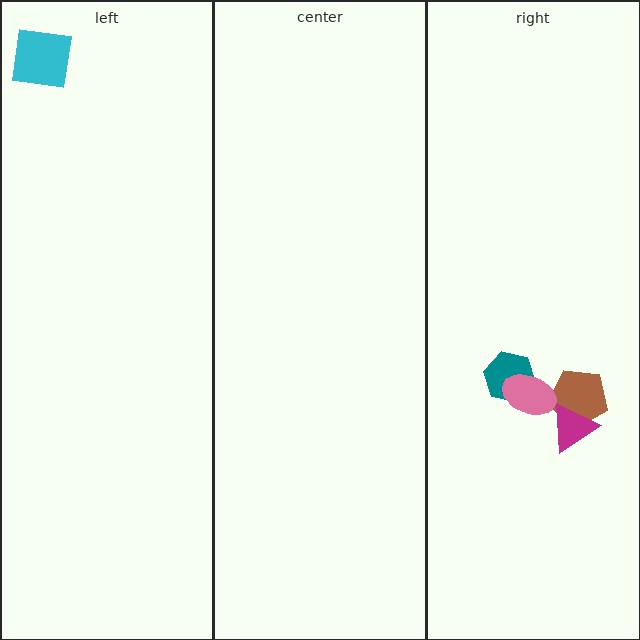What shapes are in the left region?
The cyan square.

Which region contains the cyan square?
The left region.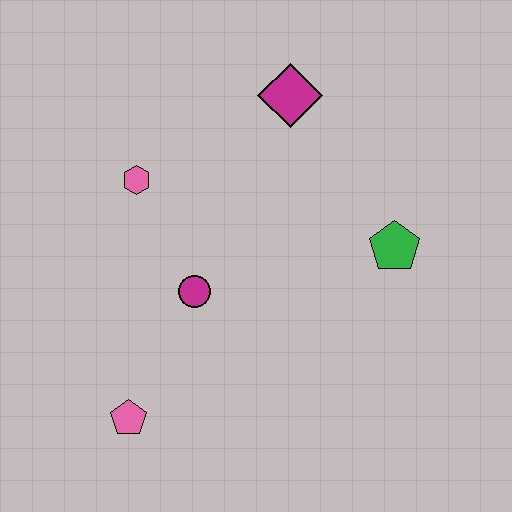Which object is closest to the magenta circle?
The pink hexagon is closest to the magenta circle.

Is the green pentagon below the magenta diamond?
Yes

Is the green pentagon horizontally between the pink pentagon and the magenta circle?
No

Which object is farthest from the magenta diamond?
The pink pentagon is farthest from the magenta diamond.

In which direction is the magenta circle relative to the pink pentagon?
The magenta circle is above the pink pentagon.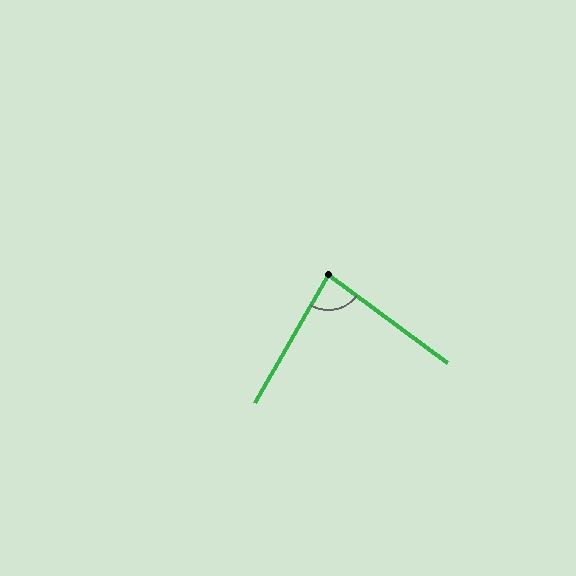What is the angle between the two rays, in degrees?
Approximately 83 degrees.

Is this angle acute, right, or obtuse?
It is acute.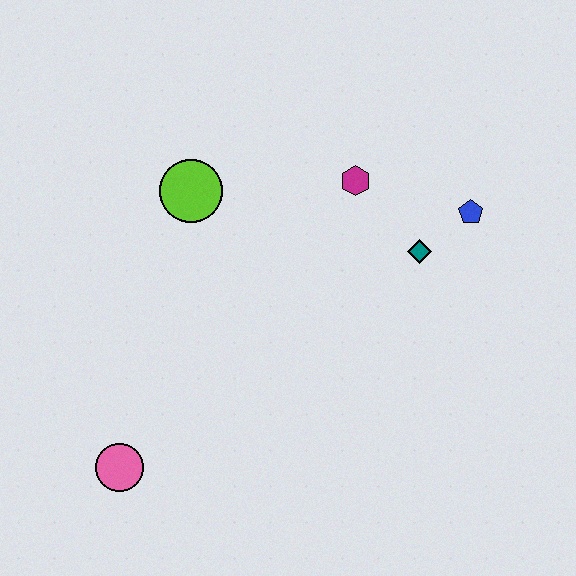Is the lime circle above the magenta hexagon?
No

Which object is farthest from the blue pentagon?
The pink circle is farthest from the blue pentagon.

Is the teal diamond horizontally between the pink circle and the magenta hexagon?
No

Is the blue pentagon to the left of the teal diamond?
No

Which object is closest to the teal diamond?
The blue pentagon is closest to the teal diamond.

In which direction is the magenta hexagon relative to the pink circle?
The magenta hexagon is above the pink circle.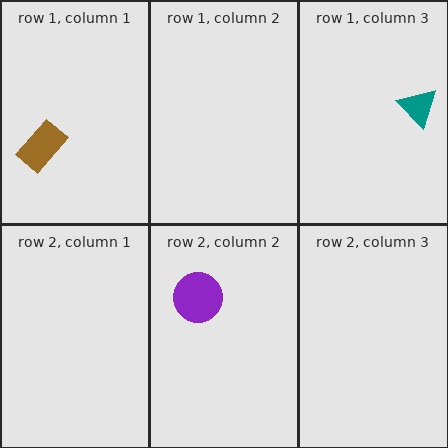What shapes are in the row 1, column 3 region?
The teal triangle.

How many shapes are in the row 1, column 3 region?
1.